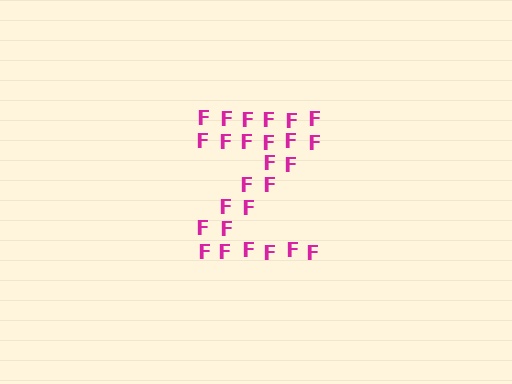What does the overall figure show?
The overall figure shows the letter Z.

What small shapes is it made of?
It is made of small letter F's.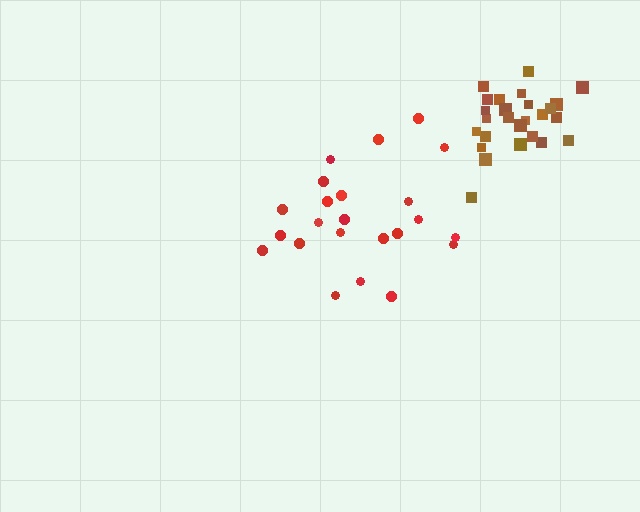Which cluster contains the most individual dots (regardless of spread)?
Brown (26).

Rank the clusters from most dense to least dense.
brown, red.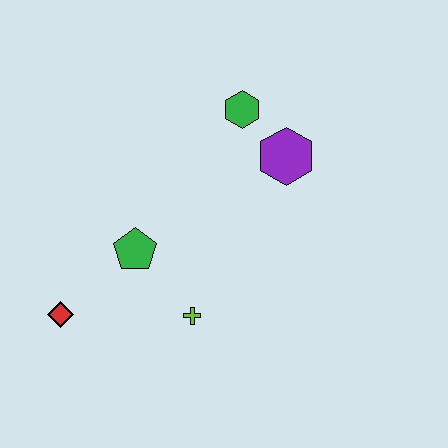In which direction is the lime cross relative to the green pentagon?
The lime cross is below the green pentagon.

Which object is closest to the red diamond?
The green pentagon is closest to the red diamond.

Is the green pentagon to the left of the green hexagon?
Yes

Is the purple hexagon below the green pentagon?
No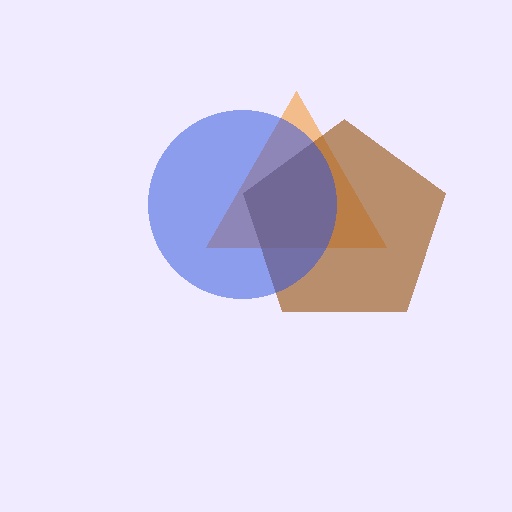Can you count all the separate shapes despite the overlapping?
Yes, there are 3 separate shapes.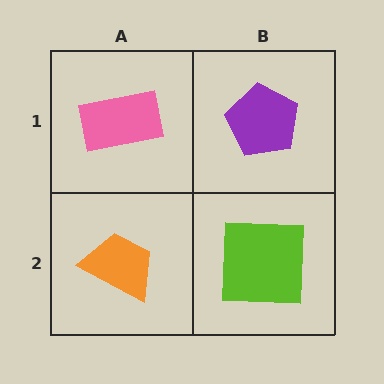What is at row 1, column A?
A pink rectangle.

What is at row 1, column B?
A purple pentagon.